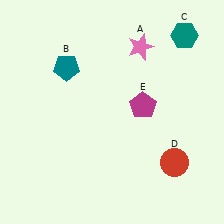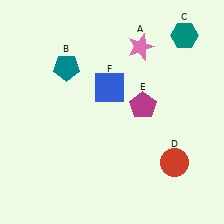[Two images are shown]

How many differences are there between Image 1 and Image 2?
There is 1 difference between the two images.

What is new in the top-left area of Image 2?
A blue square (F) was added in the top-left area of Image 2.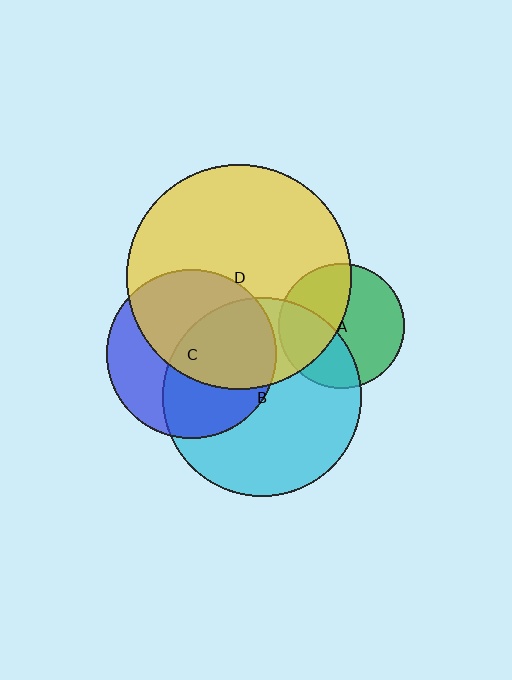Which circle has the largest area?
Circle D (yellow).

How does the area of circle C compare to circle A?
Approximately 1.8 times.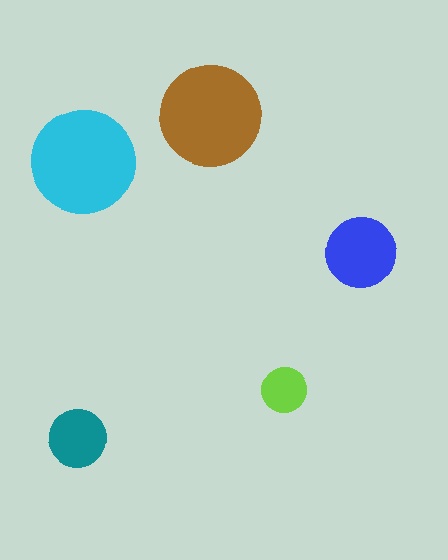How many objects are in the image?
There are 5 objects in the image.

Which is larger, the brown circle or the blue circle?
The brown one.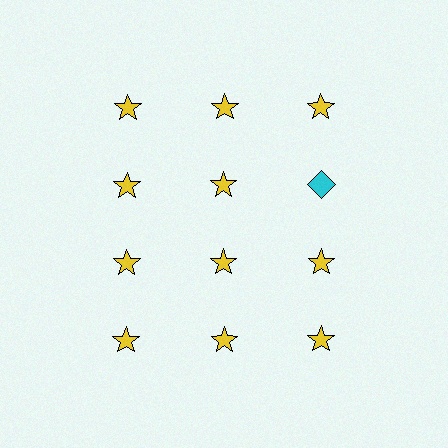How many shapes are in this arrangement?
There are 12 shapes arranged in a grid pattern.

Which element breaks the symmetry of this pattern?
The cyan diamond in the second row, center column breaks the symmetry. All other shapes are yellow stars.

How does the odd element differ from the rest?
It differs in both color (cyan instead of yellow) and shape (diamond instead of star).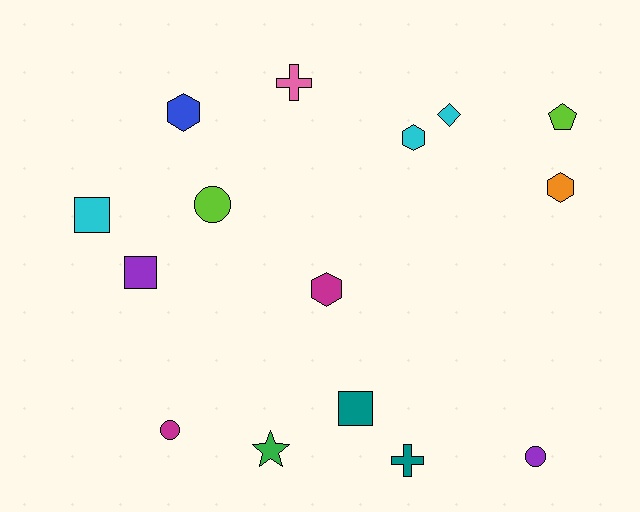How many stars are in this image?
There is 1 star.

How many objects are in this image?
There are 15 objects.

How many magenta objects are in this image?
There are 2 magenta objects.